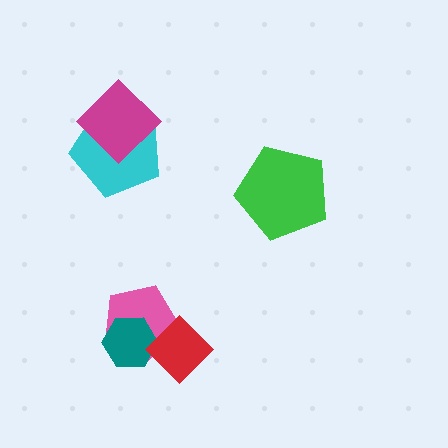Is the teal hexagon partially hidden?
Yes, it is partially covered by another shape.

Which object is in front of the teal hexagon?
The red diamond is in front of the teal hexagon.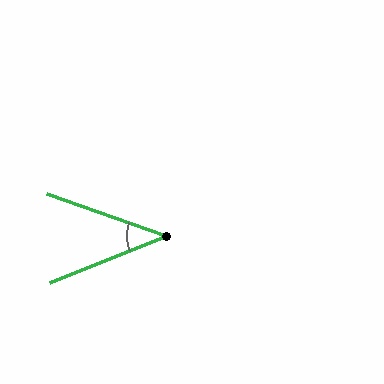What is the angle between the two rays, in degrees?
Approximately 42 degrees.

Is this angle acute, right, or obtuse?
It is acute.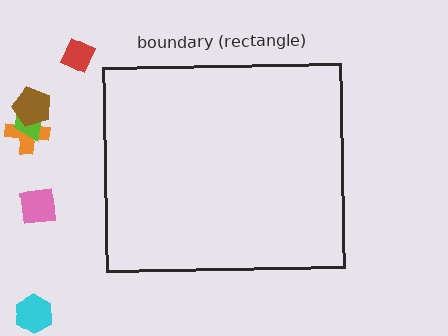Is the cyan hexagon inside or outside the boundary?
Outside.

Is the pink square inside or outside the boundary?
Outside.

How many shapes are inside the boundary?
0 inside, 6 outside.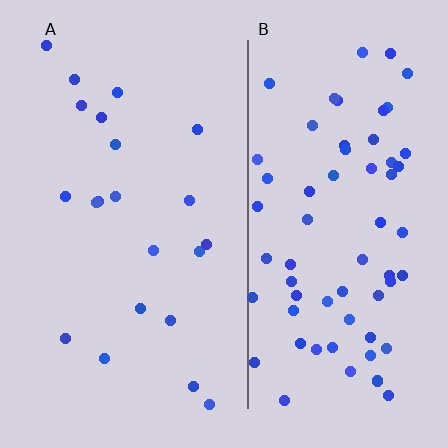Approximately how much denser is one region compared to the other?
Approximately 3.2× — region B over region A.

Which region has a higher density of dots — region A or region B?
B (the right).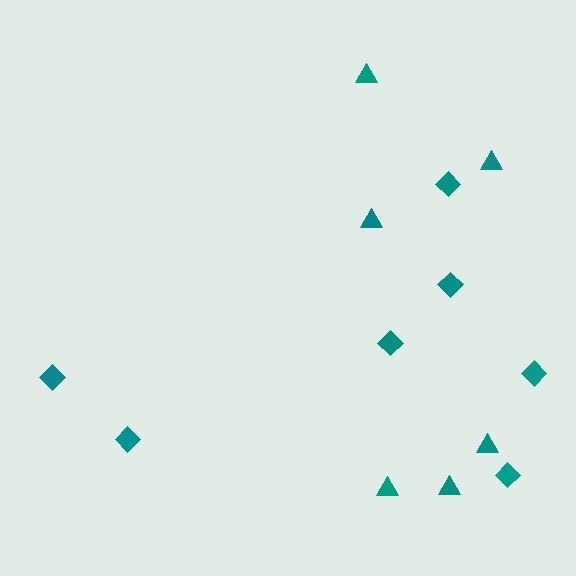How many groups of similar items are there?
There are 2 groups: one group of diamonds (7) and one group of triangles (6).